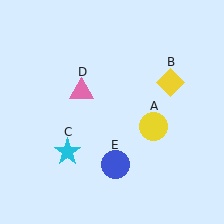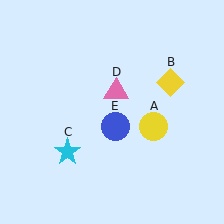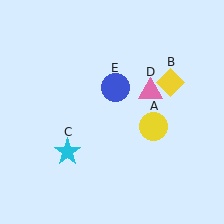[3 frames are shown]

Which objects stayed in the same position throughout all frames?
Yellow circle (object A) and yellow diamond (object B) and cyan star (object C) remained stationary.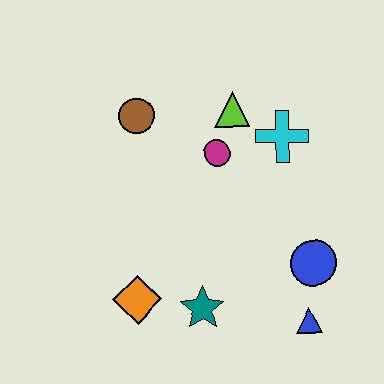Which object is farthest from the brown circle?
The blue triangle is farthest from the brown circle.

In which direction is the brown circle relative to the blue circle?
The brown circle is to the left of the blue circle.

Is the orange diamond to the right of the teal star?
No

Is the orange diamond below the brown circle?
Yes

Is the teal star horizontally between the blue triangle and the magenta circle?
No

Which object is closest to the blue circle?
The blue triangle is closest to the blue circle.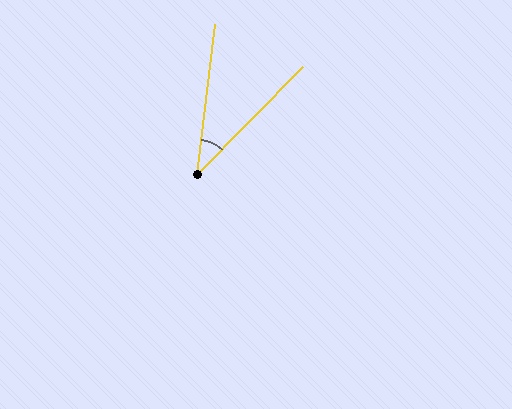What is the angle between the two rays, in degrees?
Approximately 38 degrees.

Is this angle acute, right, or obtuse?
It is acute.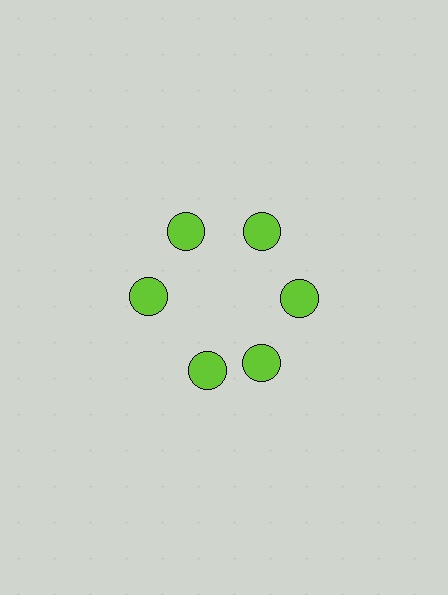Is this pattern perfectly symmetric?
No. The 6 lime circles are arranged in a ring, but one element near the 7 o'clock position is rotated out of alignment along the ring, breaking the 6-fold rotational symmetry.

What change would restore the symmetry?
The symmetry would be restored by rotating it back into even spacing with its neighbors so that all 6 circles sit at equal angles and equal distance from the center.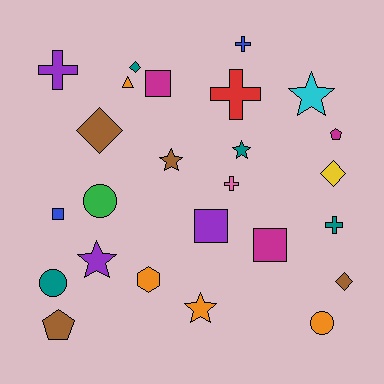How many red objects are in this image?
There is 1 red object.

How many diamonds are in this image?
There are 4 diamonds.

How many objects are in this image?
There are 25 objects.